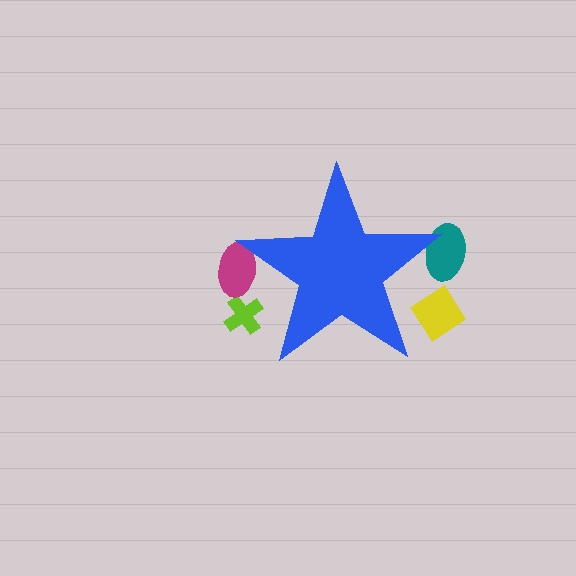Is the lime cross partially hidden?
Yes, the lime cross is partially hidden behind the blue star.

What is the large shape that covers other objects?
A blue star.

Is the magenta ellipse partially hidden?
Yes, the magenta ellipse is partially hidden behind the blue star.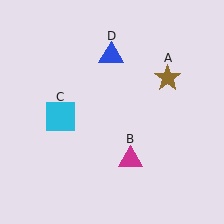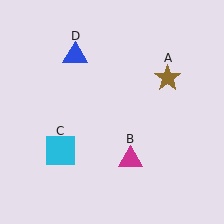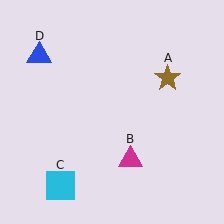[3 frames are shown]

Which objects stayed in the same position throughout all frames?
Brown star (object A) and magenta triangle (object B) remained stationary.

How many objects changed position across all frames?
2 objects changed position: cyan square (object C), blue triangle (object D).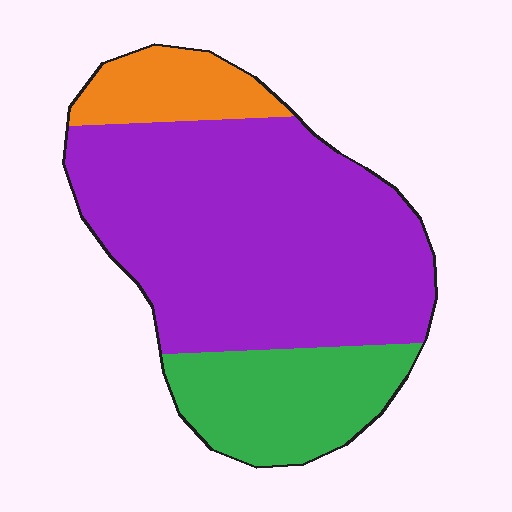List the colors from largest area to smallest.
From largest to smallest: purple, green, orange.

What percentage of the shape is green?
Green covers 22% of the shape.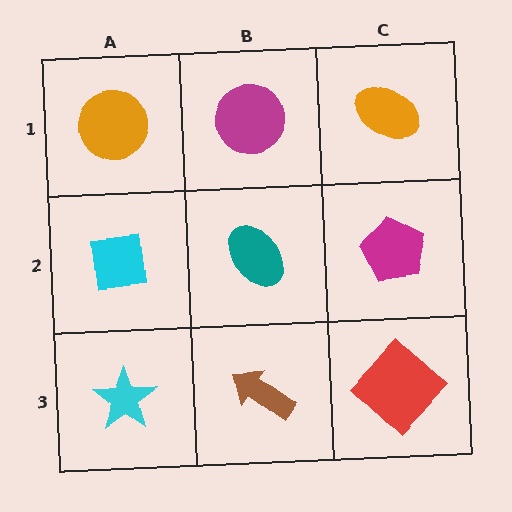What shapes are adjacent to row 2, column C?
An orange ellipse (row 1, column C), a red diamond (row 3, column C), a teal ellipse (row 2, column B).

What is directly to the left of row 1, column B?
An orange circle.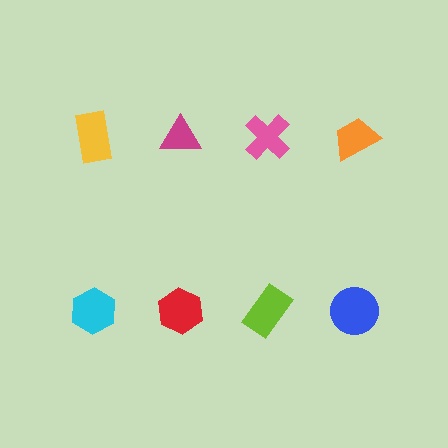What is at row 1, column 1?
A yellow rectangle.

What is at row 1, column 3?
A pink cross.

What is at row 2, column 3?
A lime rectangle.